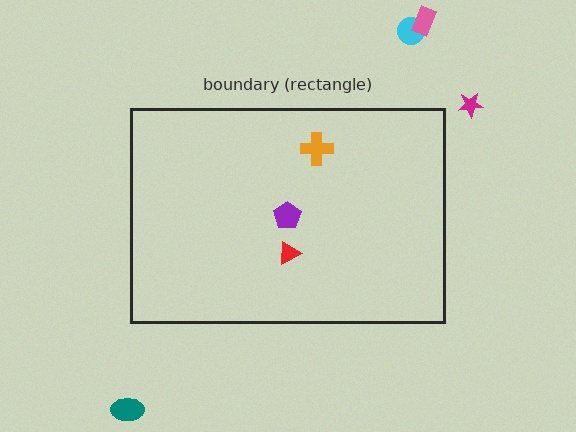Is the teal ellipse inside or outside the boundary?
Outside.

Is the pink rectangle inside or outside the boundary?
Outside.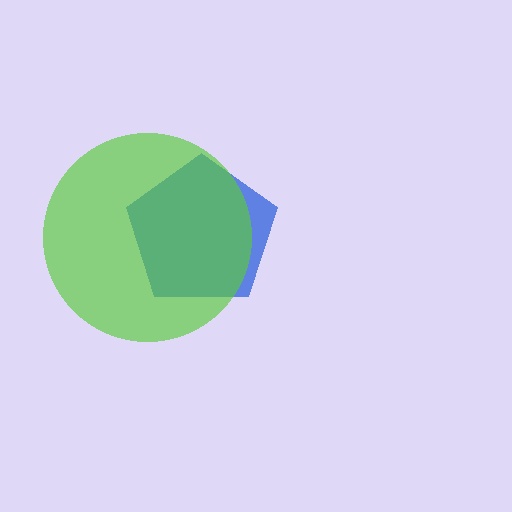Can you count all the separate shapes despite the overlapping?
Yes, there are 2 separate shapes.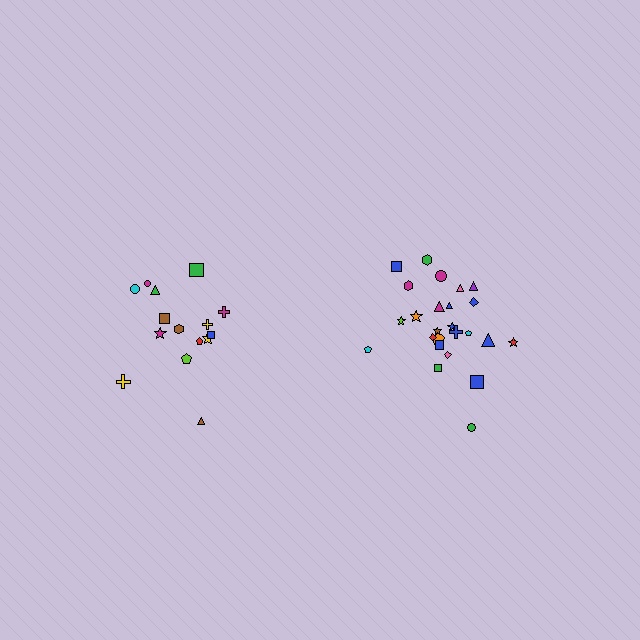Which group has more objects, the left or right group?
The right group.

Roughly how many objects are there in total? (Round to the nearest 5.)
Roughly 40 objects in total.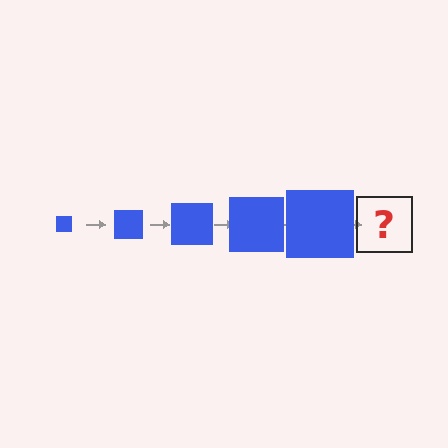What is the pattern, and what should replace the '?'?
The pattern is that the square gets progressively larger each step. The '?' should be a blue square, larger than the previous one.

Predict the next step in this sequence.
The next step is a blue square, larger than the previous one.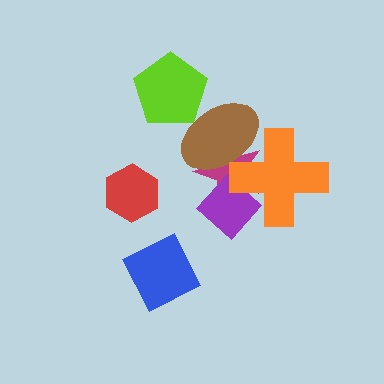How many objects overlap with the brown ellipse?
3 objects overlap with the brown ellipse.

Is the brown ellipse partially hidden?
Yes, it is partially covered by another shape.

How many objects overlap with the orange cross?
3 objects overlap with the orange cross.